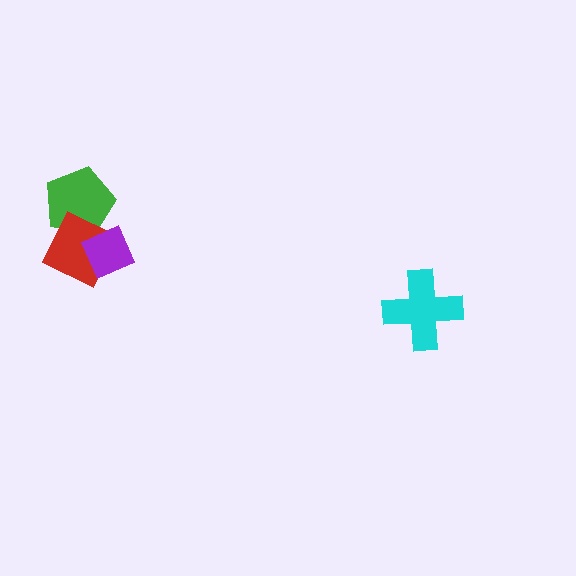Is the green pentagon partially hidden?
Yes, it is partially covered by another shape.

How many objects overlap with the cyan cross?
0 objects overlap with the cyan cross.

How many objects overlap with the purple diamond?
2 objects overlap with the purple diamond.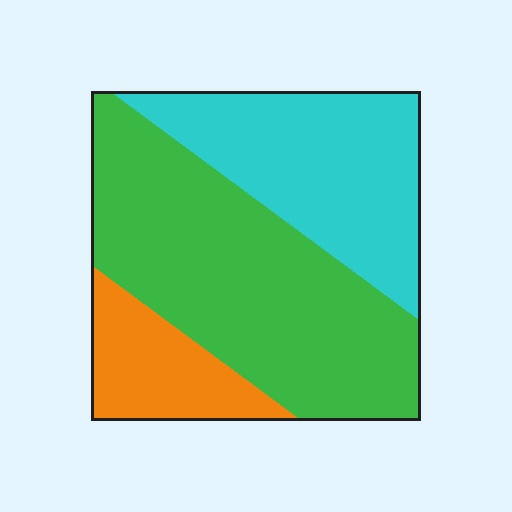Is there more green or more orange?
Green.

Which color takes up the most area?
Green, at roughly 50%.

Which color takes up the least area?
Orange, at roughly 15%.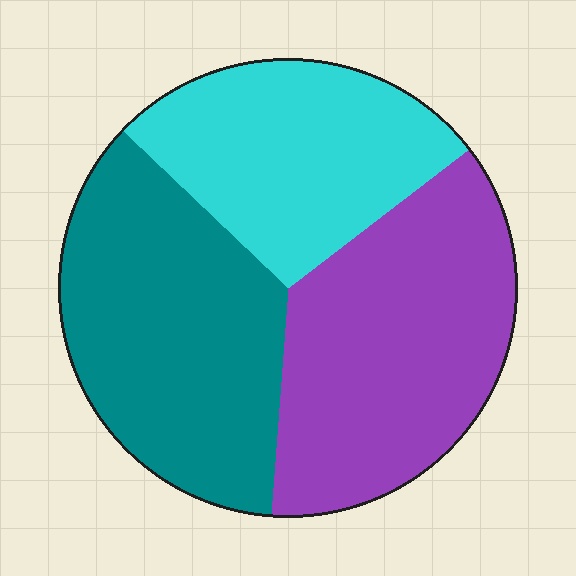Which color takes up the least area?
Cyan, at roughly 30%.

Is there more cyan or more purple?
Purple.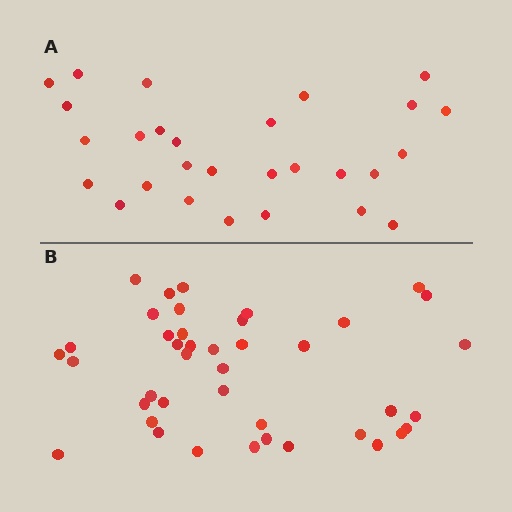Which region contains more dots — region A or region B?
Region B (the bottom region) has more dots.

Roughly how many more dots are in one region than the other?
Region B has approximately 15 more dots than region A.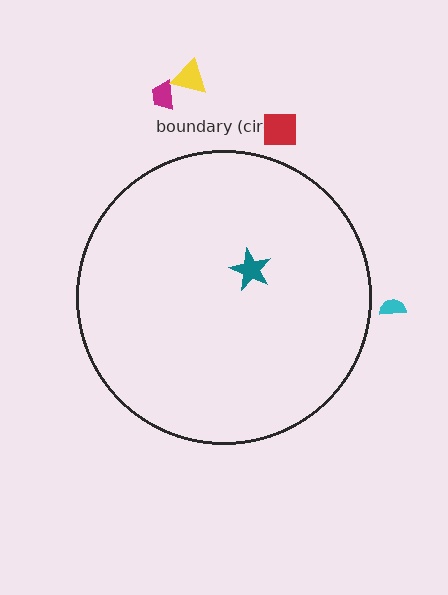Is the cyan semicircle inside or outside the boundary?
Outside.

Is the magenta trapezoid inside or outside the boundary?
Outside.